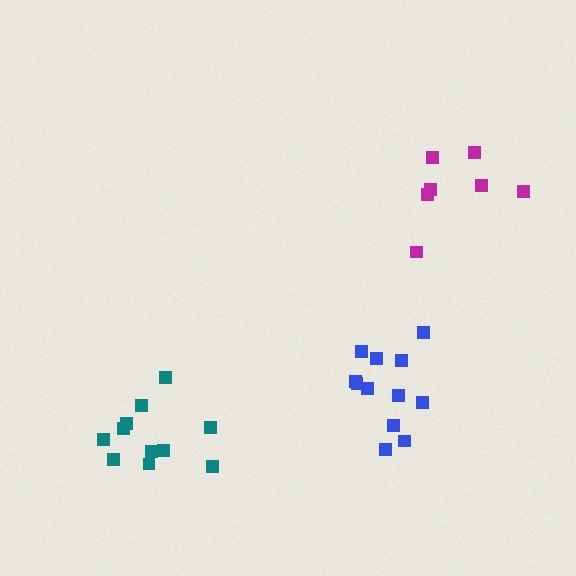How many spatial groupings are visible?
There are 3 spatial groupings.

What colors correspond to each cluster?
The clusters are colored: teal, magenta, blue.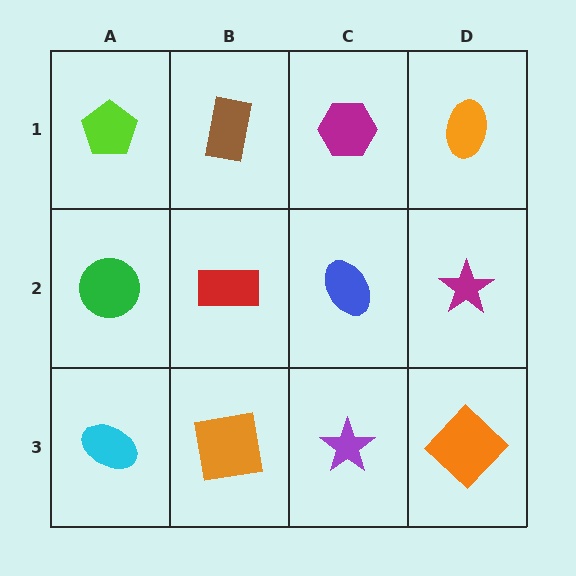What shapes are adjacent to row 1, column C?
A blue ellipse (row 2, column C), a brown rectangle (row 1, column B), an orange ellipse (row 1, column D).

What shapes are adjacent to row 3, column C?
A blue ellipse (row 2, column C), an orange square (row 3, column B), an orange diamond (row 3, column D).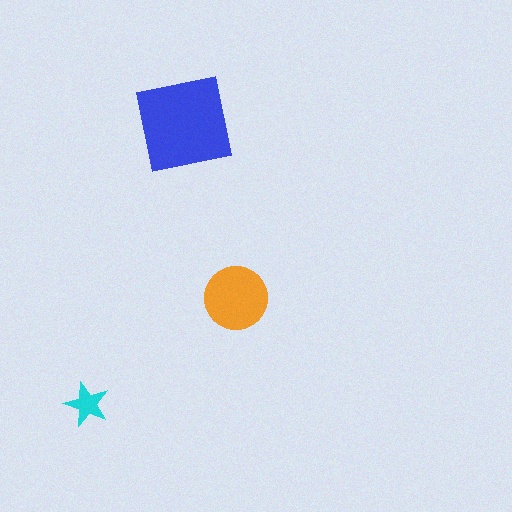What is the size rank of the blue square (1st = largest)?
1st.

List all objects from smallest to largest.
The cyan star, the orange circle, the blue square.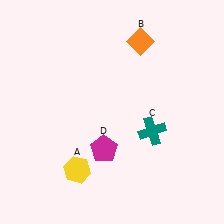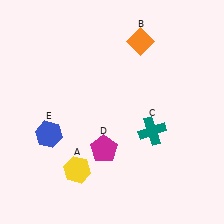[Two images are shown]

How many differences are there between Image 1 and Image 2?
There is 1 difference between the two images.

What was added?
A blue hexagon (E) was added in Image 2.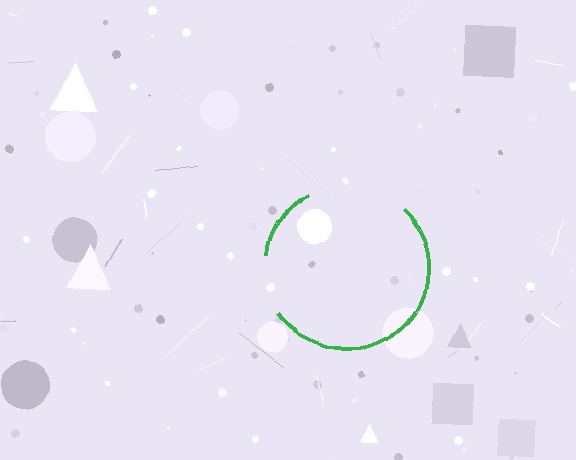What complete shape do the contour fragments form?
The contour fragments form a circle.